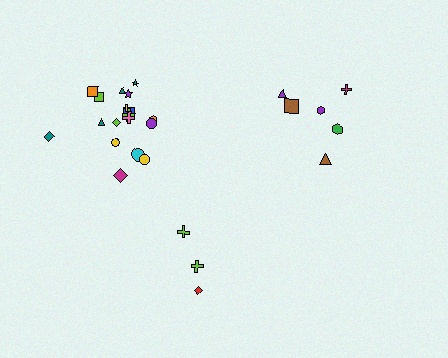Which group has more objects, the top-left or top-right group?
The top-left group.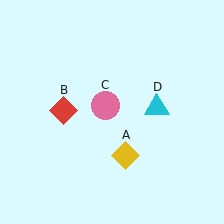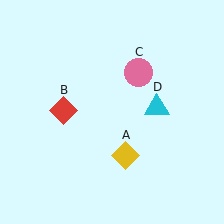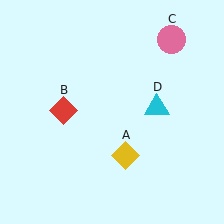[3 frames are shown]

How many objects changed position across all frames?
1 object changed position: pink circle (object C).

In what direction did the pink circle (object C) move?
The pink circle (object C) moved up and to the right.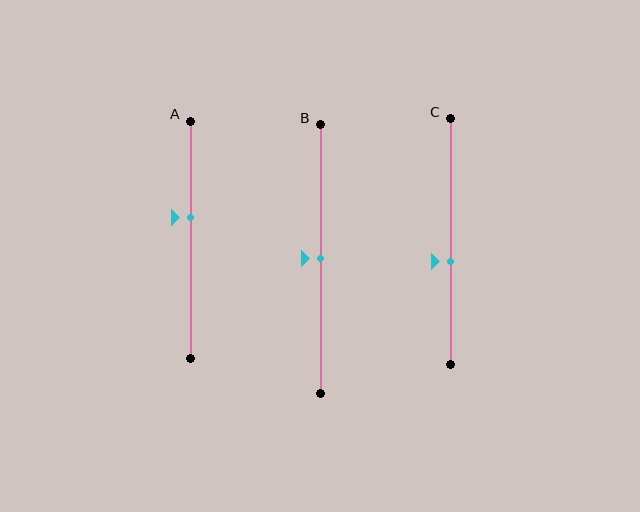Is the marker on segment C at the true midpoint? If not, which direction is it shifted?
No, the marker on segment C is shifted downward by about 8% of the segment length.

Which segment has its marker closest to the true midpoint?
Segment B has its marker closest to the true midpoint.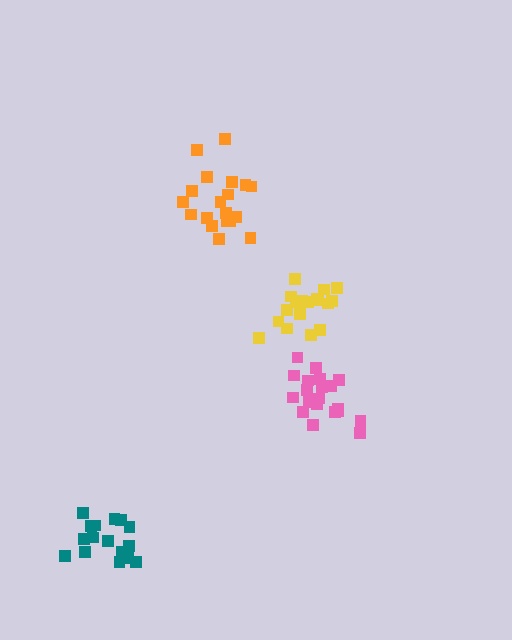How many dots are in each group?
Group 1: 21 dots, Group 2: 17 dots, Group 3: 19 dots, Group 4: 18 dots (75 total).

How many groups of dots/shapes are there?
There are 4 groups.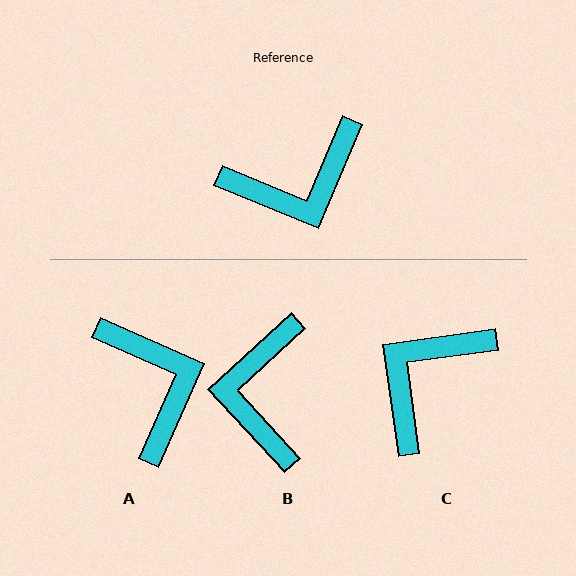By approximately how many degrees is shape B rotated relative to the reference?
Approximately 114 degrees clockwise.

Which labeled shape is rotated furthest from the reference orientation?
C, about 149 degrees away.